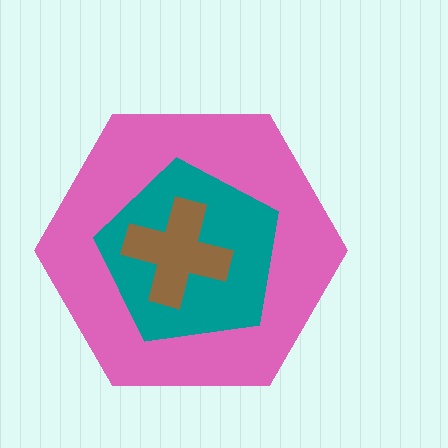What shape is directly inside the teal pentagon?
The brown cross.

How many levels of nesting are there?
3.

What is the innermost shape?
The brown cross.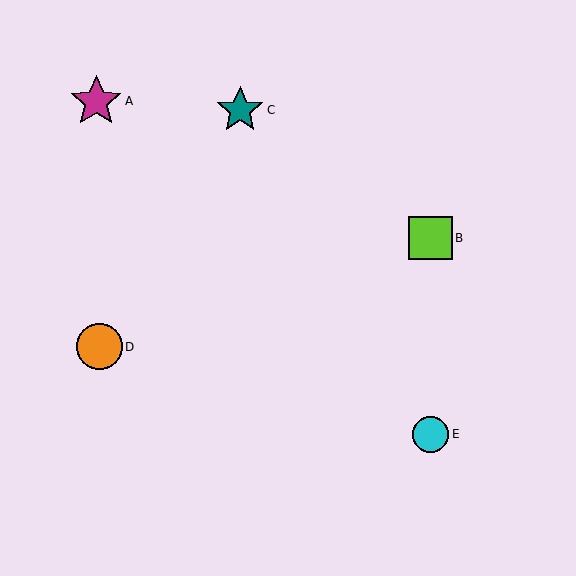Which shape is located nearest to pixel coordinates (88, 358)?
The orange circle (labeled D) at (99, 347) is nearest to that location.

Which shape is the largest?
The magenta star (labeled A) is the largest.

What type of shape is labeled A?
Shape A is a magenta star.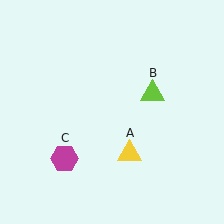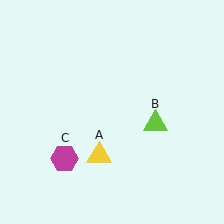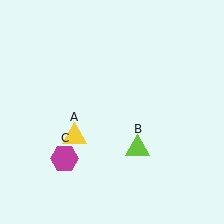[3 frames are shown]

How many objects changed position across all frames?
2 objects changed position: yellow triangle (object A), lime triangle (object B).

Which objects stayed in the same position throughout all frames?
Magenta hexagon (object C) remained stationary.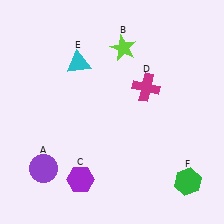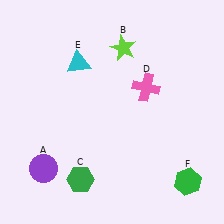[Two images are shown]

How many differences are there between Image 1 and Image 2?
There are 2 differences between the two images.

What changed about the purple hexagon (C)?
In Image 1, C is purple. In Image 2, it changed to green.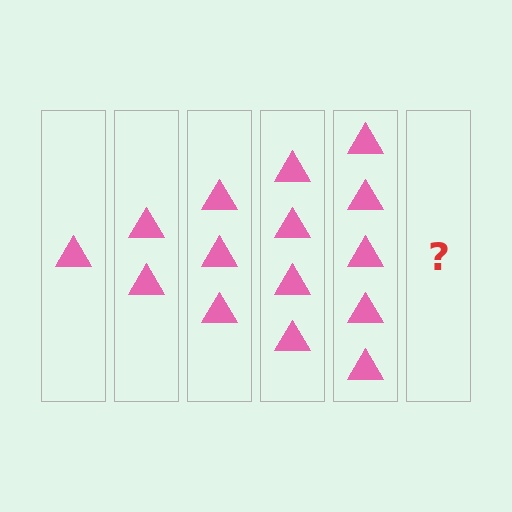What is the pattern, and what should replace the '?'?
The pattern is that each step adds one more triangle. The '?' should be 6 triangles.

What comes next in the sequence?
The next element should be 6 triangles.